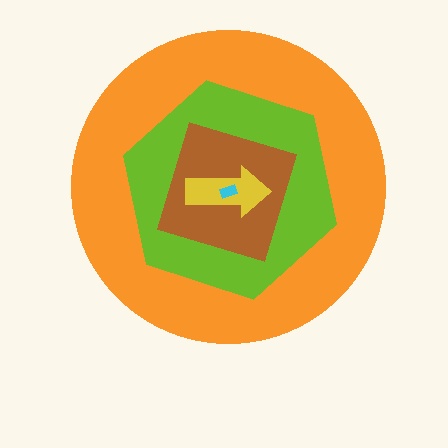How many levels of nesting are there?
5.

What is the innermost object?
The cyan rectangle.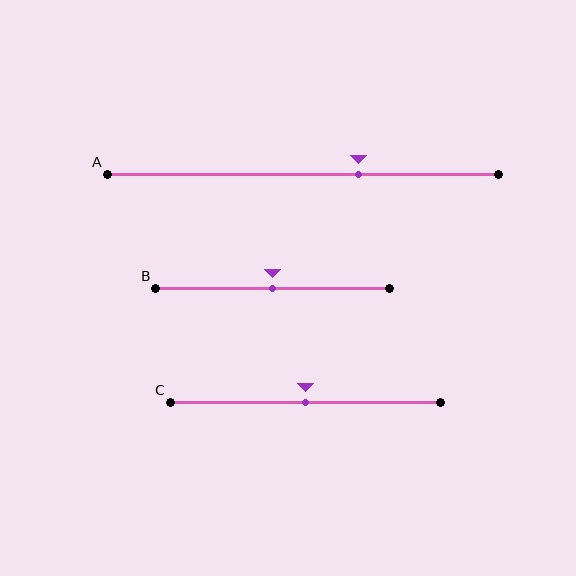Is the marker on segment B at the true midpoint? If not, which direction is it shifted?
Yes, the marker on segment B is at the true midpoint.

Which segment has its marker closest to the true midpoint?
Segment B has its marker closest to the true midpoint.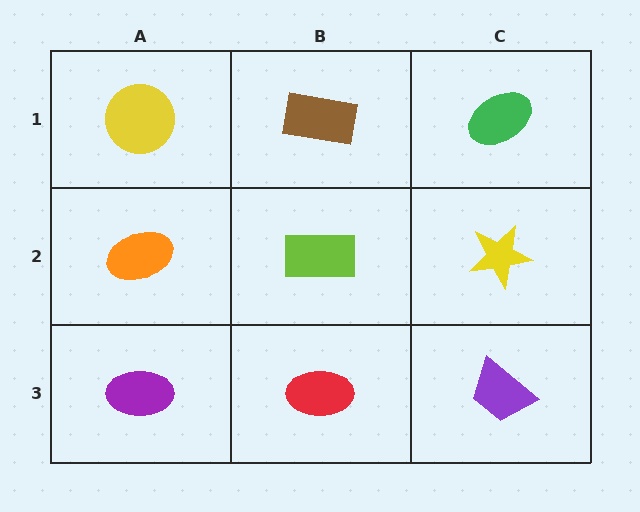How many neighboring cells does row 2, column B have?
4.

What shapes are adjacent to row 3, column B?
A lime rectangle (row 2, column B), a purple ellipse (row 3, column A), a purple trapezoid (row 3, column C).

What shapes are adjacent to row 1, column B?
A lime rectangle (row 2, column B), a yellow circle (row 1, column A), a green ellipse (row 1, column C).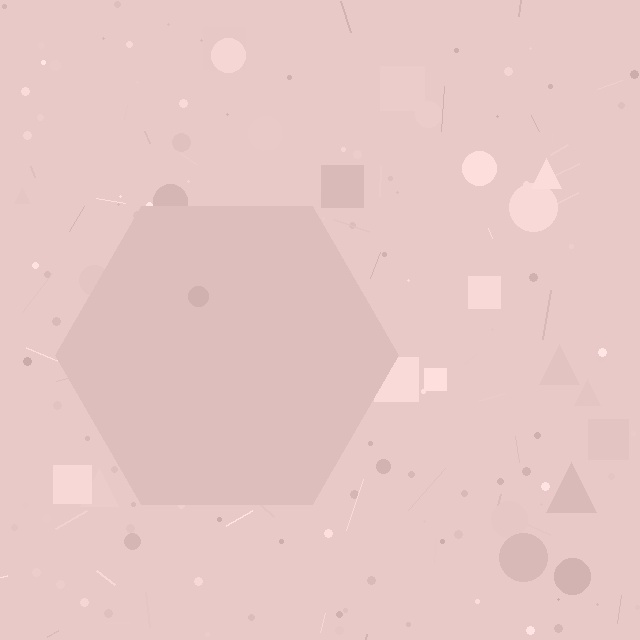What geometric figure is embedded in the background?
A hexagon is embedded in the background.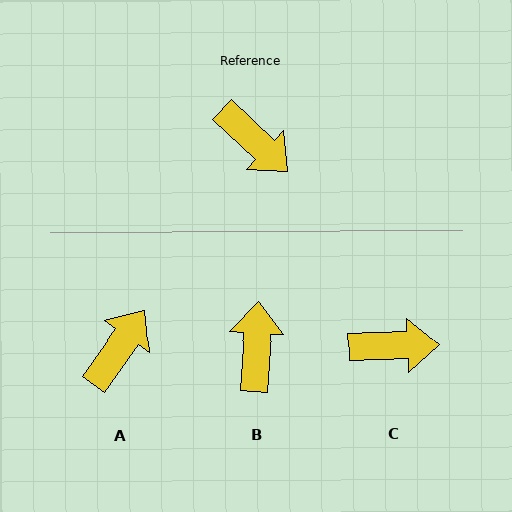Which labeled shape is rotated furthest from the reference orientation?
B, about 129 degrees away.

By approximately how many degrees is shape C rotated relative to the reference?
Approximately 44 degrees counter-clockwise.